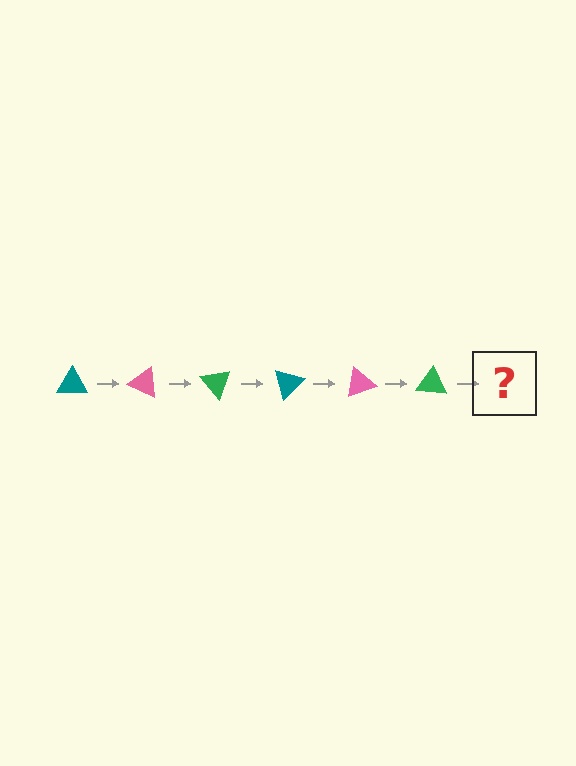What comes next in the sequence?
The next element should be a teal triangle, rotated 150 degrees from the start.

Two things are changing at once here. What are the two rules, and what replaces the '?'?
The two rules are that it rotates 25 degrees each step and the color cycles through teal, pink, and green. The '?' should be a teal triangle, rotated 150 degrees from the start.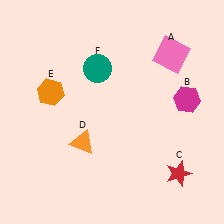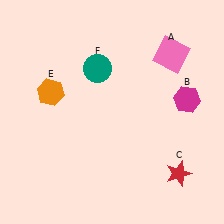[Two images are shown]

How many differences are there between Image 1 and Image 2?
There is 1 difference between the two images.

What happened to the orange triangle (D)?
The orange triangle (D) was removed in Image 2. It was in the bottom-left area of Image 1.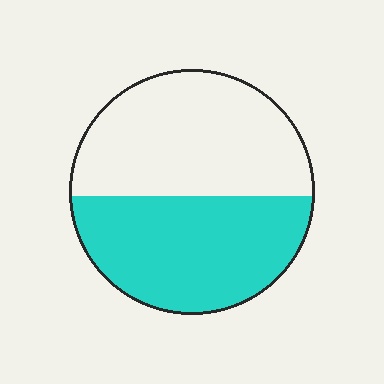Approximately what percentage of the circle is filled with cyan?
Approximately 50%.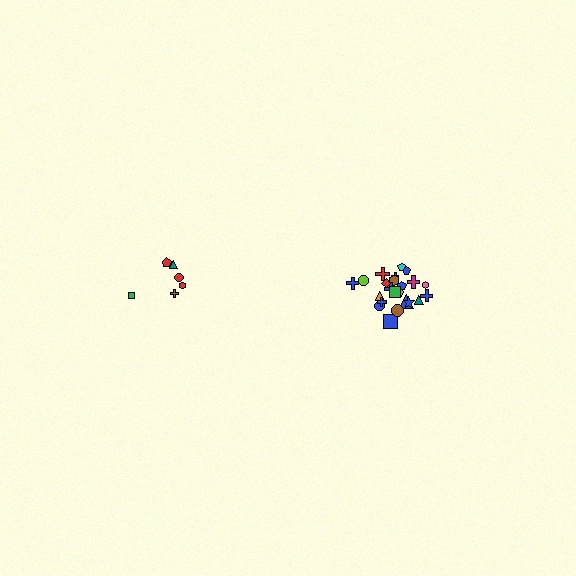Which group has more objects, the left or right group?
The right group.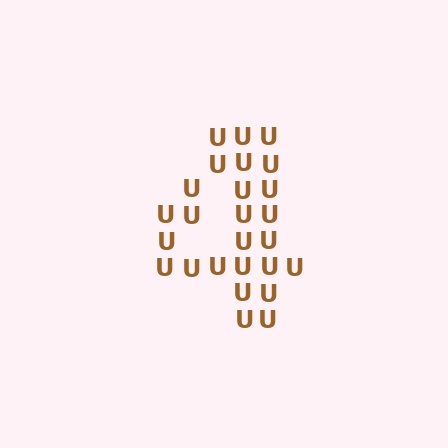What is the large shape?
The large shape is the digit 4.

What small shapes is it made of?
It is made of small letter U's.